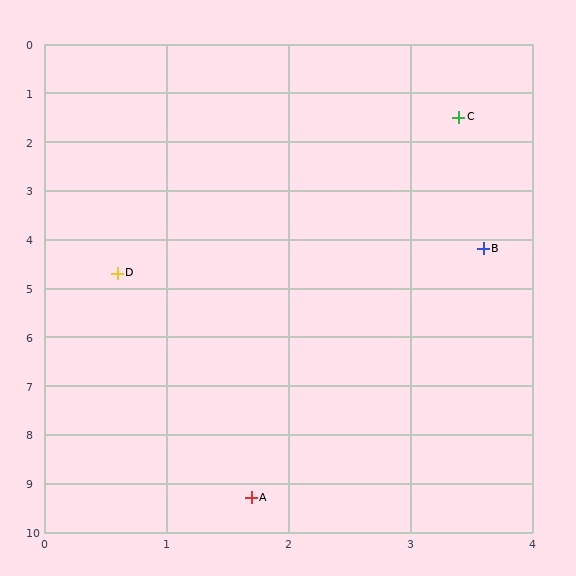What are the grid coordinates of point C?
Point C is at approximately (3.4, 1.5).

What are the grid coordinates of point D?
Point D is at approximately (0.6, 4.7).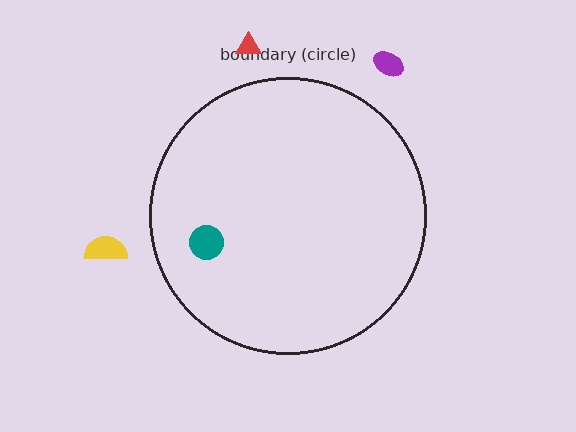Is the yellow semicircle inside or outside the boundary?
Outside.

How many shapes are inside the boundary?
1 inside, 3 outside.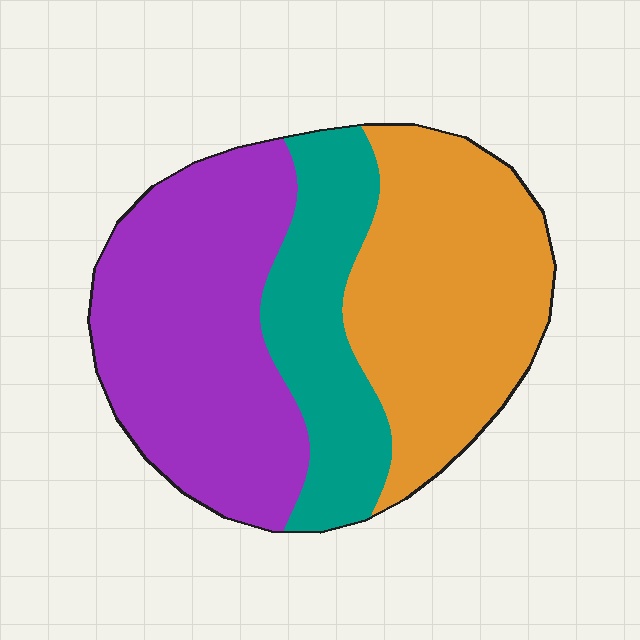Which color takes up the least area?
Teal, at roughly 20%.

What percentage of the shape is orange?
Orange covers roughly 35% of the shape.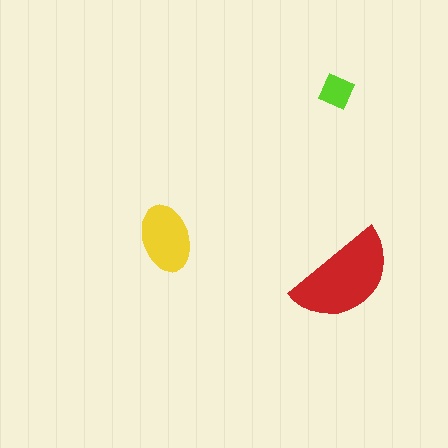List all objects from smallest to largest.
The lime diamond, the yellow ellipse, the red semicircle.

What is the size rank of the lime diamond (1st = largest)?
3rd.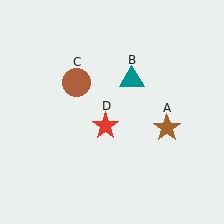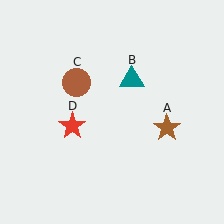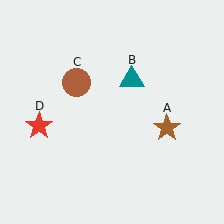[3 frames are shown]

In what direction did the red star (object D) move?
The red star (object D) moved left.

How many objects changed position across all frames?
1 object changed position: red star (object D).